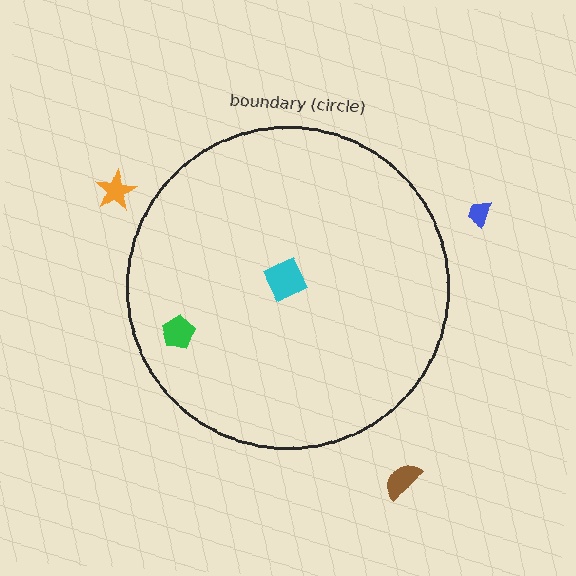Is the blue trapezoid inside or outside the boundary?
Outside.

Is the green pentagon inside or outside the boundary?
Inside.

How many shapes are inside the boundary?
2 inside, 3 outside.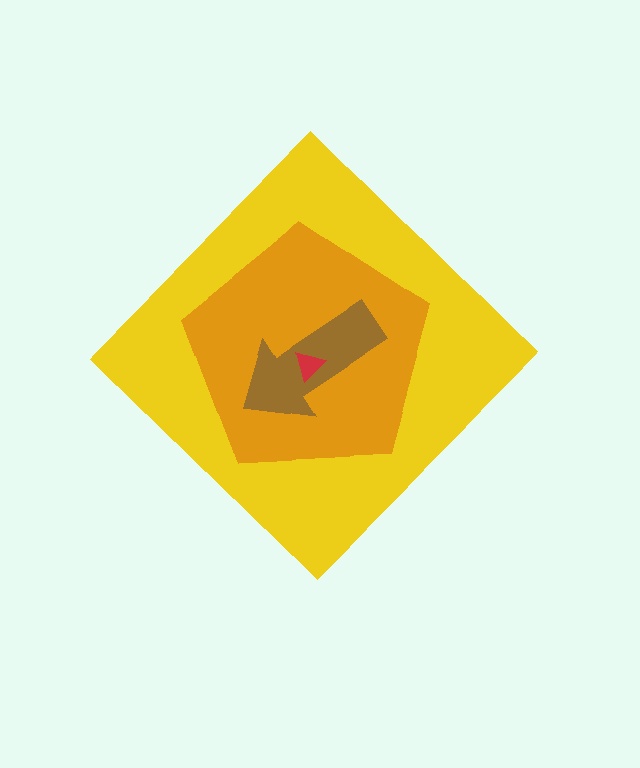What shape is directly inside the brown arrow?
The red triangle.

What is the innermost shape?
The red triangle.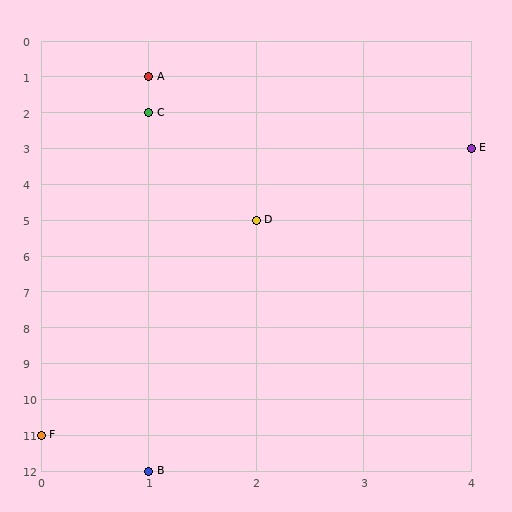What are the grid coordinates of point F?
Point F is at grid coordinates (0, 11).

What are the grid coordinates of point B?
Point B is at grid coordinates (1, 12).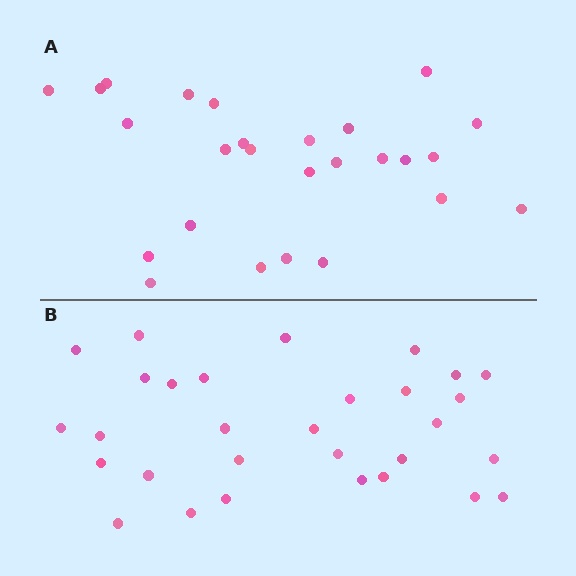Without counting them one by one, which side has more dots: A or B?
Region B (the bottom region) has more dots.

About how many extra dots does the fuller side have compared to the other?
Region B has about 4 more dots than region A.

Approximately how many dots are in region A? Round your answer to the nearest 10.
About 30 dots. (The exact count is 26, which rounds to 30.)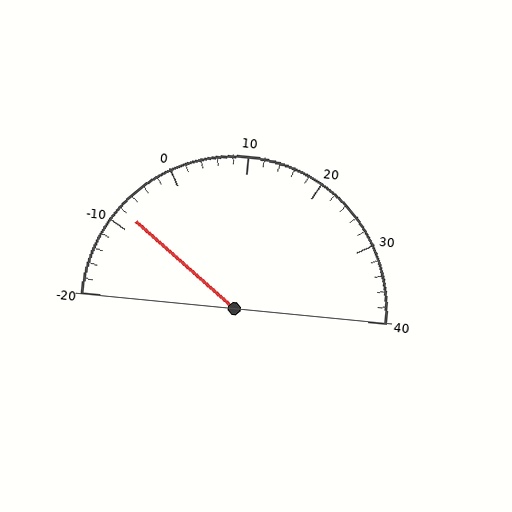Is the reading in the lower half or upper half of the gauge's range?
The reading is in the lower half of the range (-20 to 40).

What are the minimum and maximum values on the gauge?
The gauge ranges from -20 to 40.